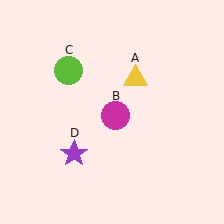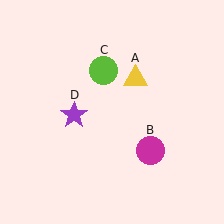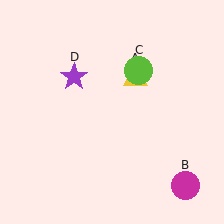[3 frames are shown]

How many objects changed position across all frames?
3 objects changed position: magenta circle (object B), lime circle (object C), purple star (object D).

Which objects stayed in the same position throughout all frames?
Yellow triangle (object A) remained stationary.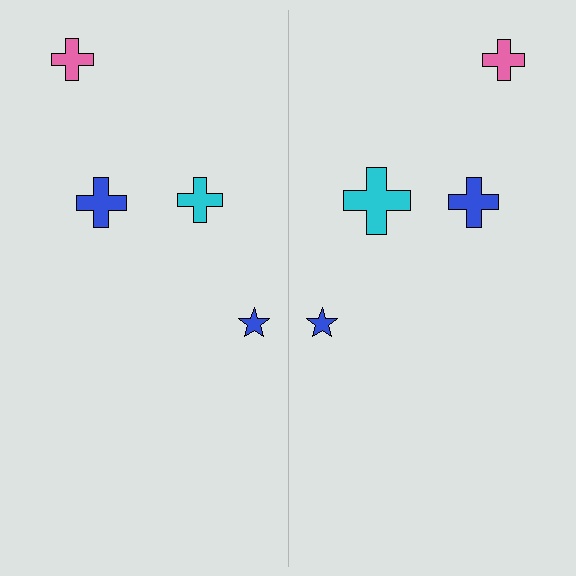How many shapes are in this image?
There are 8 shapes in this image.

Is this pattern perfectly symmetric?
No, the pattern is not perfectly symmetric. The cyan cross on the right side has a different size than its mirror counterpart.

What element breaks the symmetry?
The cyan cross on the right side has a different size than its mirror counterpart.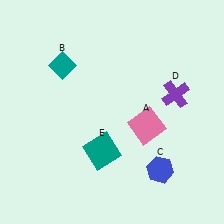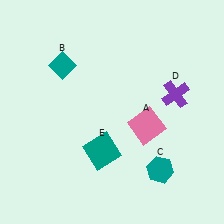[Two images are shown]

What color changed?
The hexagon (C) changed from blue in Image 1 to teal in Image 2.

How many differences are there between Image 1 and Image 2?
There is 1 difference between the two images.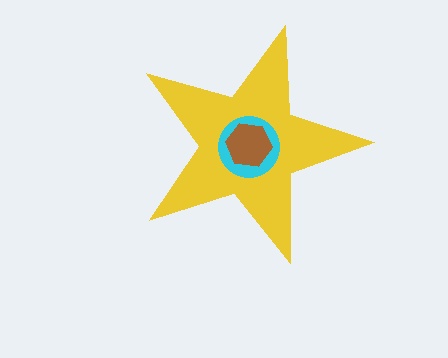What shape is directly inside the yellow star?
The cyan circle.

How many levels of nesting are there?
3.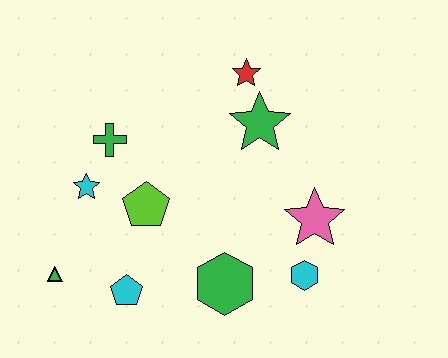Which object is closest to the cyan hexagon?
The pink star is closest to the cyan hexagon.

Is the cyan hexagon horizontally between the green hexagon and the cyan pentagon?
No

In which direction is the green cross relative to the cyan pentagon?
The green cross is above the cyan pentagon.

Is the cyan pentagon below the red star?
Yes